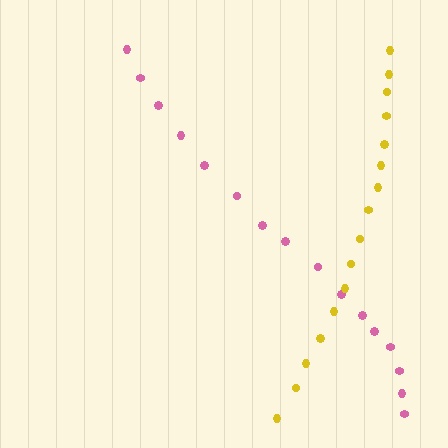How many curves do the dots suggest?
There are 2 distinct paths.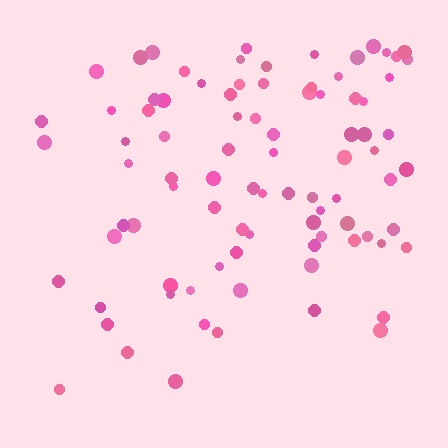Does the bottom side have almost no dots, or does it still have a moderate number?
Still a moderate number, just noticeably fewer than the top.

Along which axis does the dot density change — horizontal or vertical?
Vertical.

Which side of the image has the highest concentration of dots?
The top.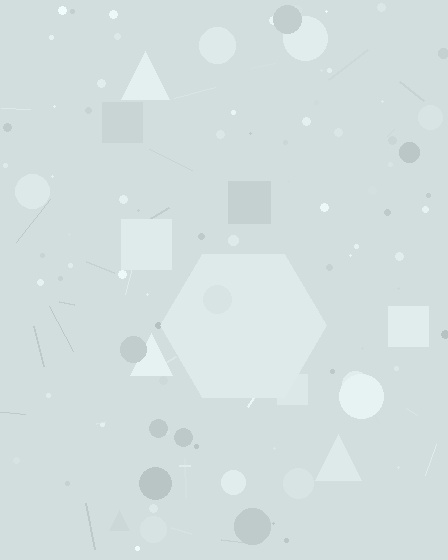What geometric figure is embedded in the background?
A hexagon is embedded in the background.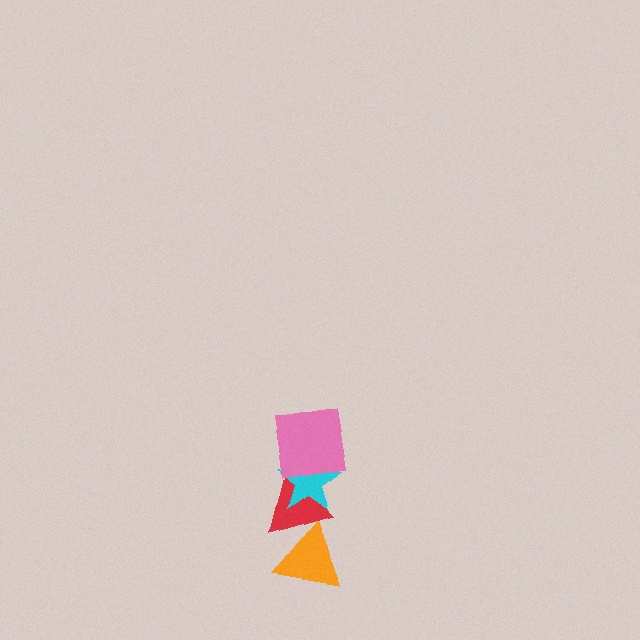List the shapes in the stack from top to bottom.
From top to bottom: the pink square, the cyan star, the red triangle, the orange triangle.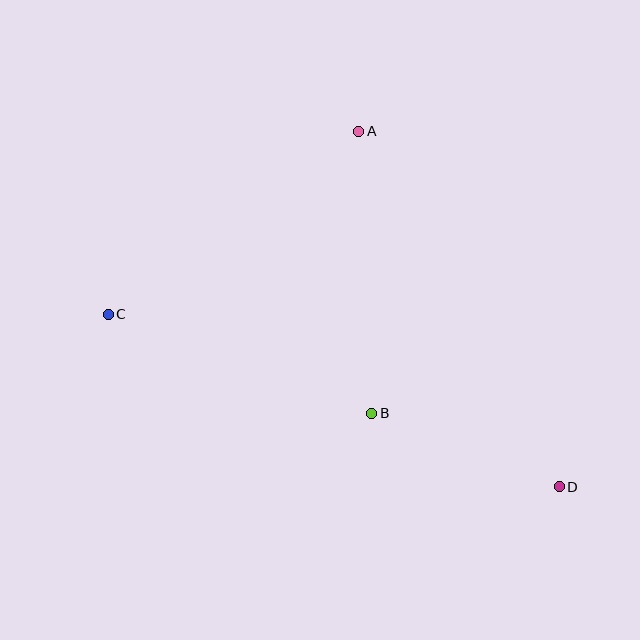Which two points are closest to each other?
Points B and D are closest to each other.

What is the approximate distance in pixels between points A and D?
The distance between A and D is approximately 408 pixels.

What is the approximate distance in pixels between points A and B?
The distance between A and B is approximately 282 pixels.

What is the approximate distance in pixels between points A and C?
The distance between A and C is approximately 310 pixels.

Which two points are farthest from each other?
Points C and D are farthest from each other.